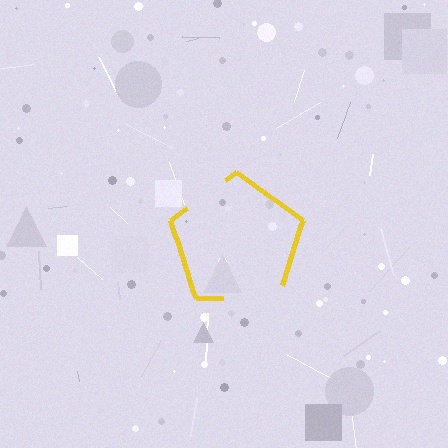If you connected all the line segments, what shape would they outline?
They would outline a pentagon.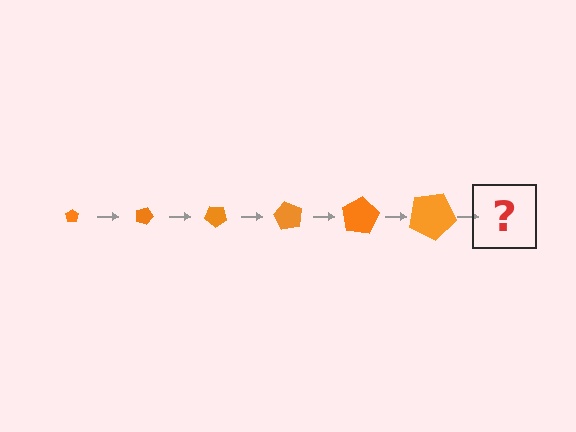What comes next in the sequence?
The next element should be a pentagon, larger than the previous one and rotated 120 degrees from the start.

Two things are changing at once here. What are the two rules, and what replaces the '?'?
The two rules are that the pentagon grows larger each step and it rotates 20 degrees each step. The '?' should be a pentagon, larger than the previous one and rotated 120 degrees from the start.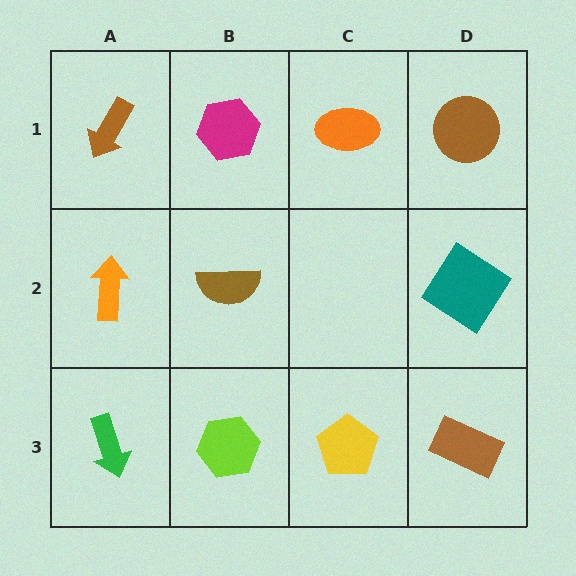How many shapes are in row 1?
4 shapes.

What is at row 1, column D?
A brown circle.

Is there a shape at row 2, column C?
No, that cell is empty.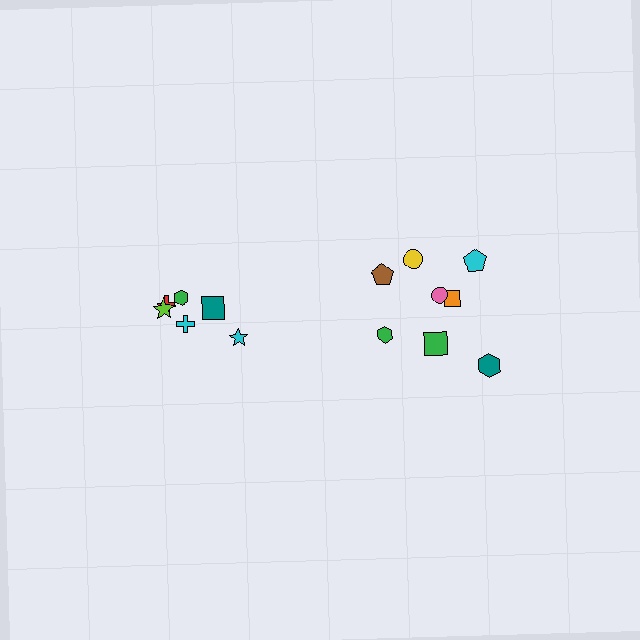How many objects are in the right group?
There are 8 objects.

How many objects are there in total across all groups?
There are 14 objects.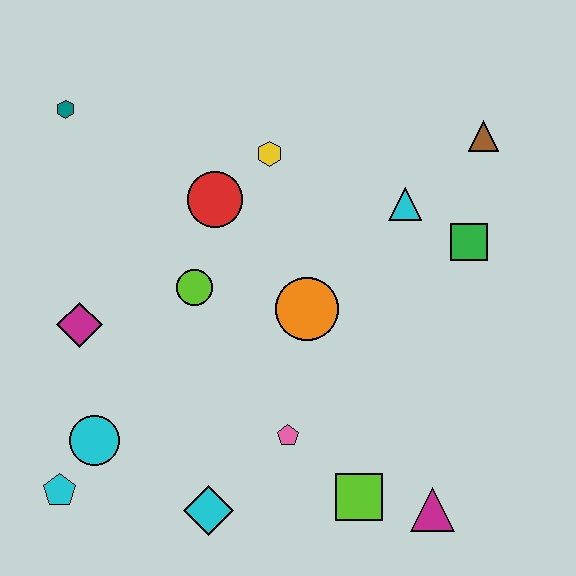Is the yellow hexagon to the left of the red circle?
No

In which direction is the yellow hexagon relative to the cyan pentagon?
The yellow hexagon is above the cyan pentagon.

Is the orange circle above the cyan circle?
Yes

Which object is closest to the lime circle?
The red circle is closest to the lime circle.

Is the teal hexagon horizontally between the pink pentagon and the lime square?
No